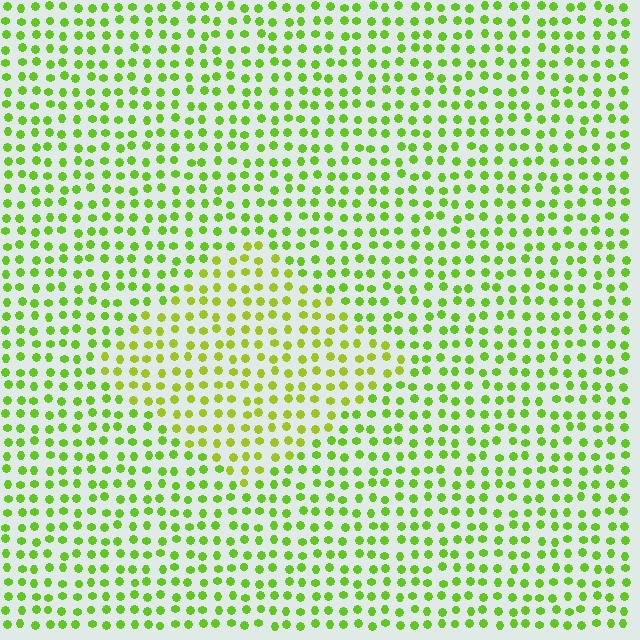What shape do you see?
I see a diamond.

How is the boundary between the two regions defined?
The boundary is defined purely by a slight shift in hue (about 21 degrees). Spacing, size, and orientation are identical on both sides.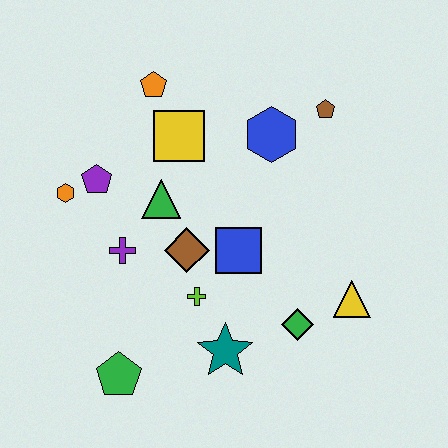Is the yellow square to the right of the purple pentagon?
Yes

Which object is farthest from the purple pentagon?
The yellow triangle is farthest from the purple pentagon.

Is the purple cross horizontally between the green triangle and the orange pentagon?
No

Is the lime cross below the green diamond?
No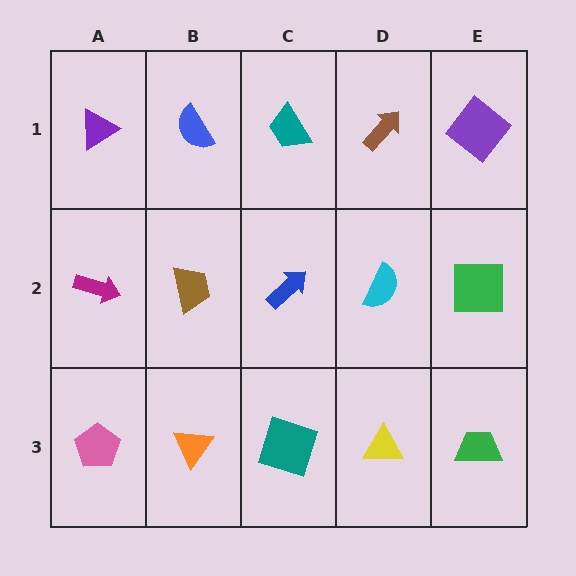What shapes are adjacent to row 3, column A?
A magenta arrow (row 2, column A), an orange triangle (row 3, column B).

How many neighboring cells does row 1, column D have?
3.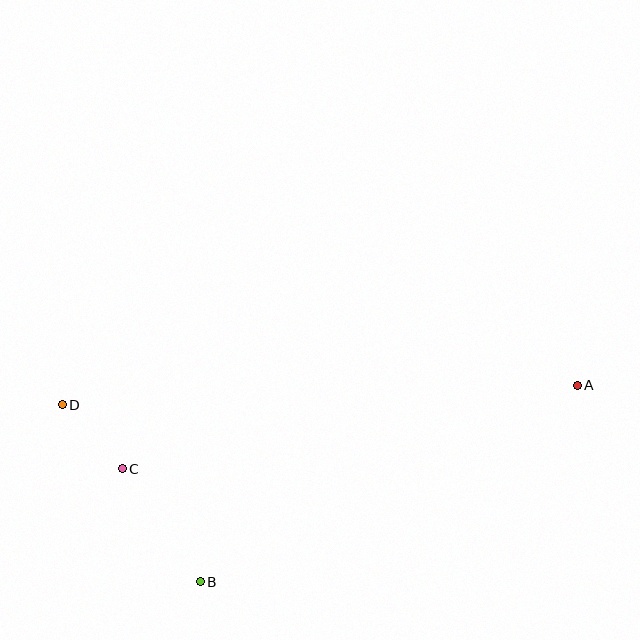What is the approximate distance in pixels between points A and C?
The distance between A and C is approximately 463 pixels.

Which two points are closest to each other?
Points C and D are closest to each other.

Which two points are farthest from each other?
Points A and D are farthest from each other.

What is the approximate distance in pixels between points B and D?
The distance between B and D is approximately 225 pixels.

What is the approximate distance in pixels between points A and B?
The distance between A and B is approximately 425 pixels.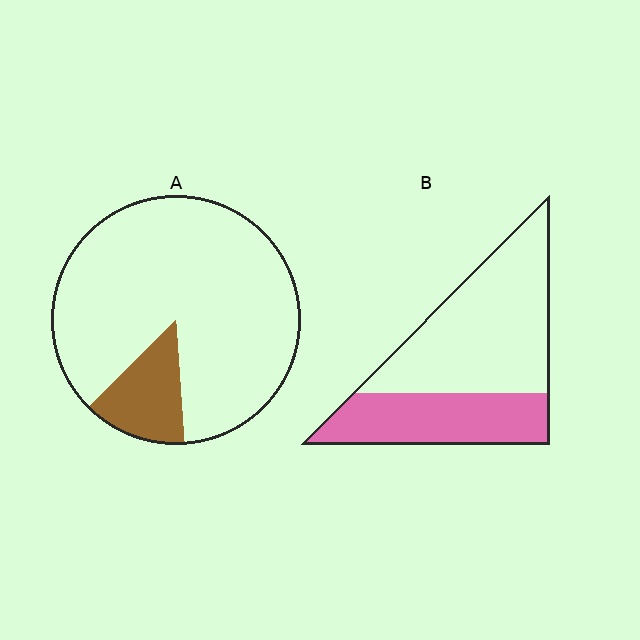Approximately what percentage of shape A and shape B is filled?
A is approximately 15% and B is approximately 35%.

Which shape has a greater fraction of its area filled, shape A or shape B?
Shape B.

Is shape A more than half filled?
No.